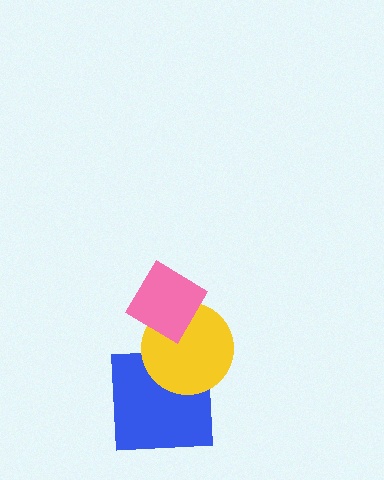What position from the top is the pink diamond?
The pink diamond is 1st from the top.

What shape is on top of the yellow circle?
The pink diamond is on top of the yellow circle.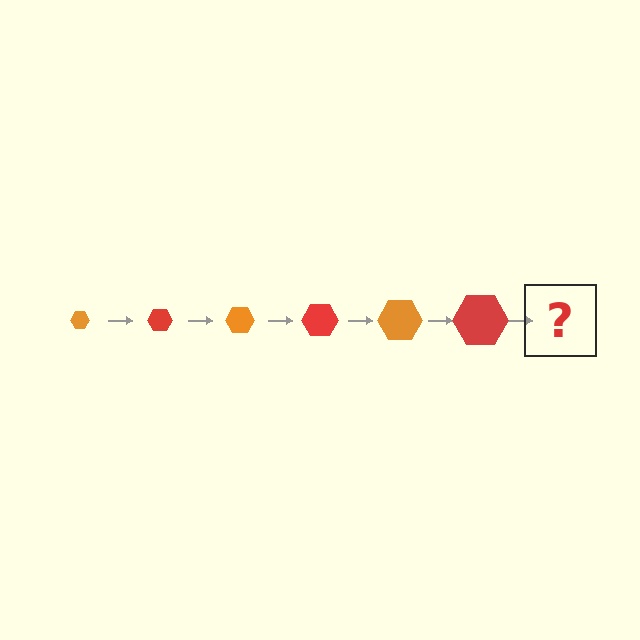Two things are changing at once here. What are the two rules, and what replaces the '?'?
The two rules are that the hexagon grows larger each step and the color cycles through orange and red. The '?' should be an orange hexagon, larger than the previous one.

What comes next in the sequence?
The next element should be an orange hexagon, larger than the previous one.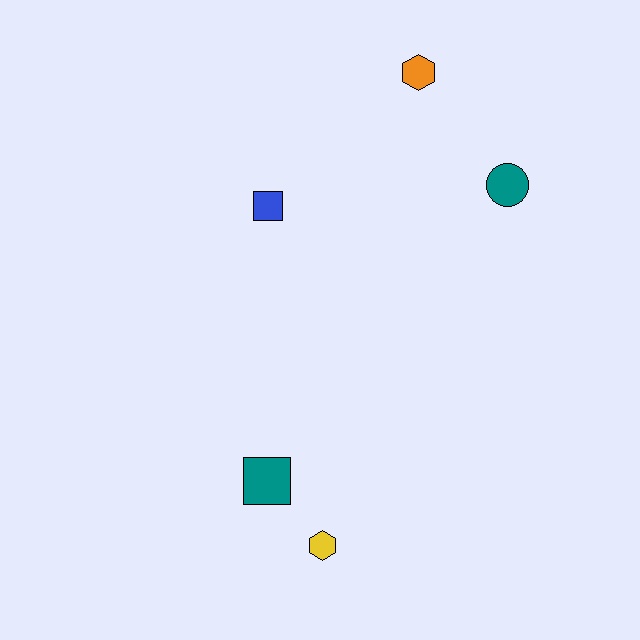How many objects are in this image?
There are 5 objects.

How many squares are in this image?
There are 2 squares.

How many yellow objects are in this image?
There is 1 yellow object.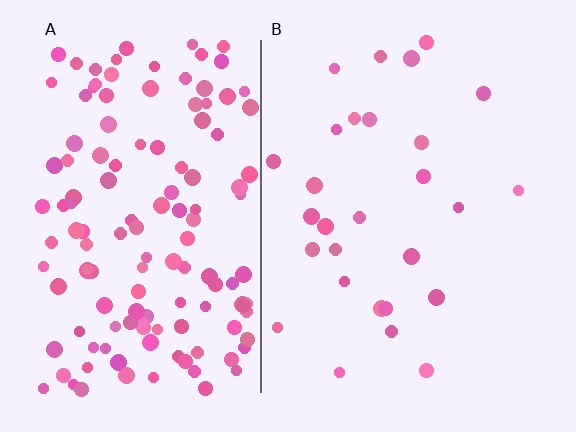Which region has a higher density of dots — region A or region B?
A (the left).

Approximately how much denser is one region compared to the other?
Approximately 4.7× — region A over region B.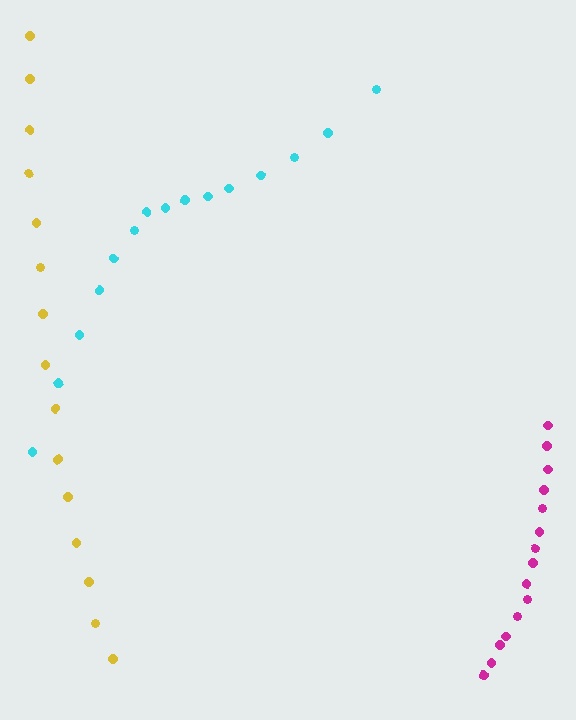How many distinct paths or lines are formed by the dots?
There are 3 distinct paths.